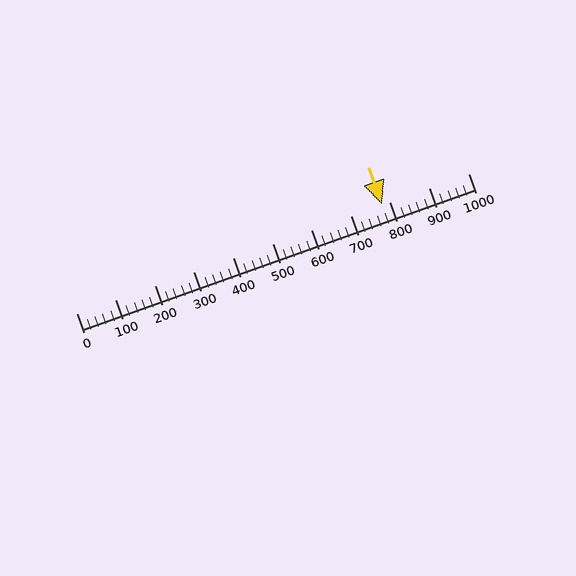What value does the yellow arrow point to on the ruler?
The yellow arrow points to approximately 780.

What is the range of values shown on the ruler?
The ruler shows values from 0 to 1000.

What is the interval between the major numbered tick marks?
The major tick marks are spaced 100 units apart.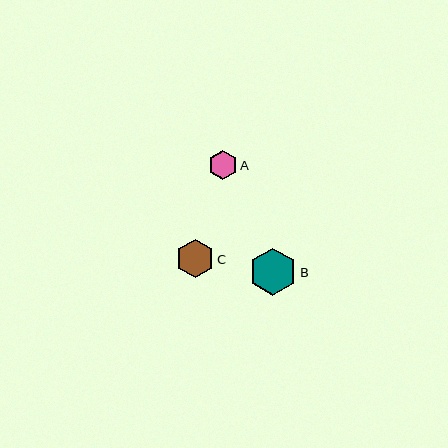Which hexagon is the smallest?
Hexagon A is the smallest with a size of approximately 29 pixels.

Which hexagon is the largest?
Hexagon B is the largest with a size of approximately 48 pixels.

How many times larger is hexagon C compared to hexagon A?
Hexagon C is approximately 1.3 times the size of hexagon A.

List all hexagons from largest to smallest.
From largest to smallest: B, C, A.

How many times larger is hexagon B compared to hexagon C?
Hexagon B is approximately 1.2 times the size of hexagon C.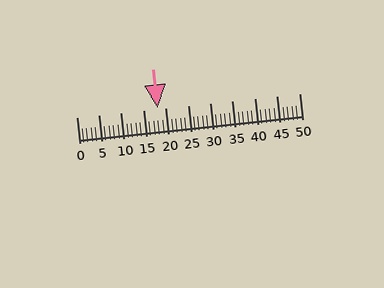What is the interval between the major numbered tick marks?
The major tick marks are spaced 5 units apart.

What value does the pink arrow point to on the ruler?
The pink arrow points to approximately 18.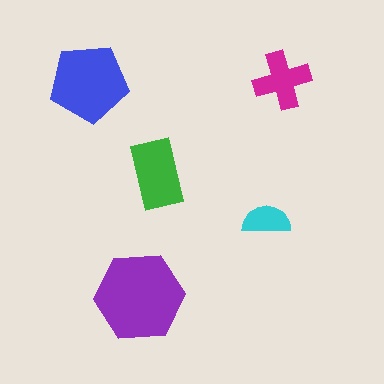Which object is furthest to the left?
The blue pentagon is leftmost.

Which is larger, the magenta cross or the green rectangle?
The green rectangle.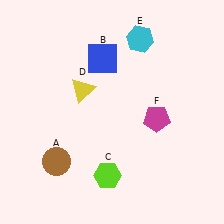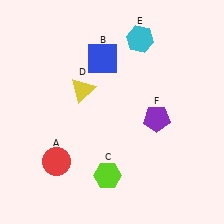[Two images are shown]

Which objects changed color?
A changed from brown to red. F changed from magenta to purple.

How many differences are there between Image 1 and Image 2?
There are 2 differences between the two images.